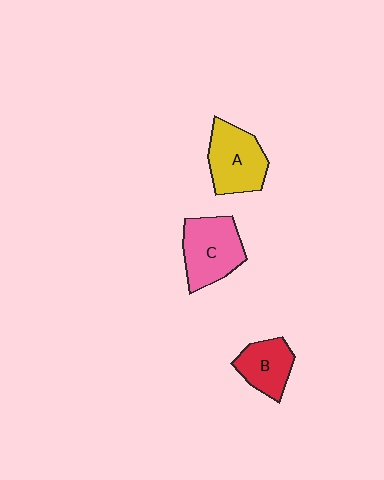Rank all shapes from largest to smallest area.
From largest to smallest: C (pink), A (yellow), B (red).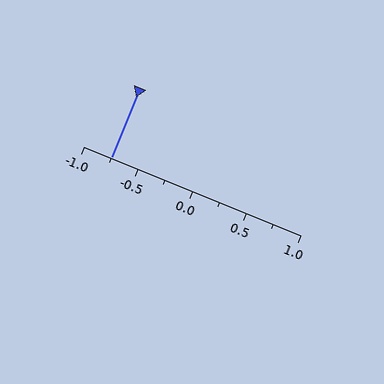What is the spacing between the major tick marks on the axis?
The major ticks are spaced 0.5 apart.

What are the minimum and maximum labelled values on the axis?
The axis runs from -1.0 to 1.0.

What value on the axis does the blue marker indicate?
The marker indicates approximately -0.75.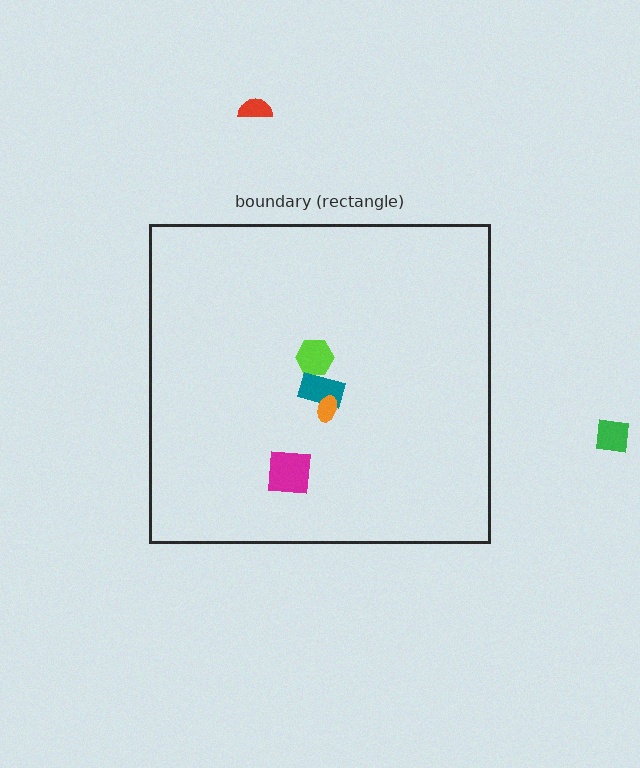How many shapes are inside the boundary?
4 inside, 2 outside.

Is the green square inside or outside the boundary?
Outside.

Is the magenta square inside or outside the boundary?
Inside.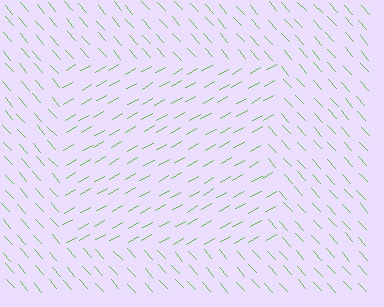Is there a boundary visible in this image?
Yes, there is a texture boundary formed by a change in line orientation.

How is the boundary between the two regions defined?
The boundary is defined purely by a change in line orientation (approximately 78 degrees difference). All lines are the same color and thickness.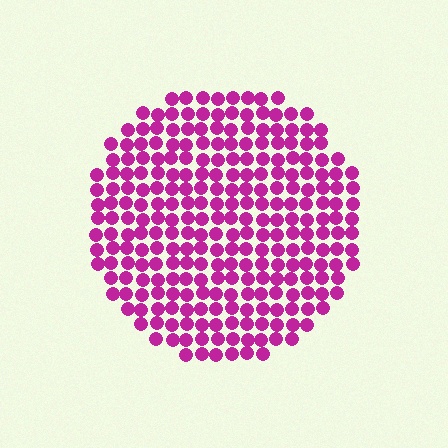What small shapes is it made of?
It is made of small circles.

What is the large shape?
The large shape is a circle.